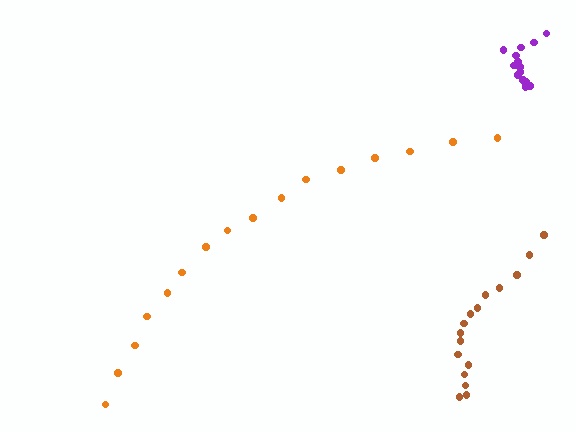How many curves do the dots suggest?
There are 3 distinct paths.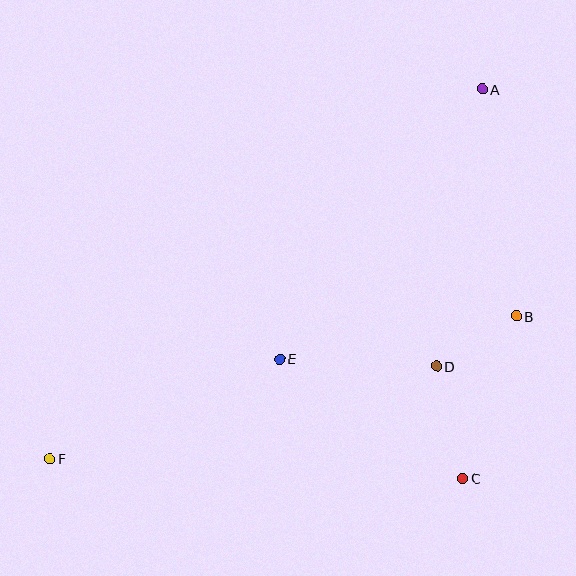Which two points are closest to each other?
Points B and D are closest to each other.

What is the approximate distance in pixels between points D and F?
The distance between D and F is approximately 398 pixels.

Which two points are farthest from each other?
Points A and F are farthest from each other.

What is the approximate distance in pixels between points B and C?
The distance between B and C is approximately 171 pixels.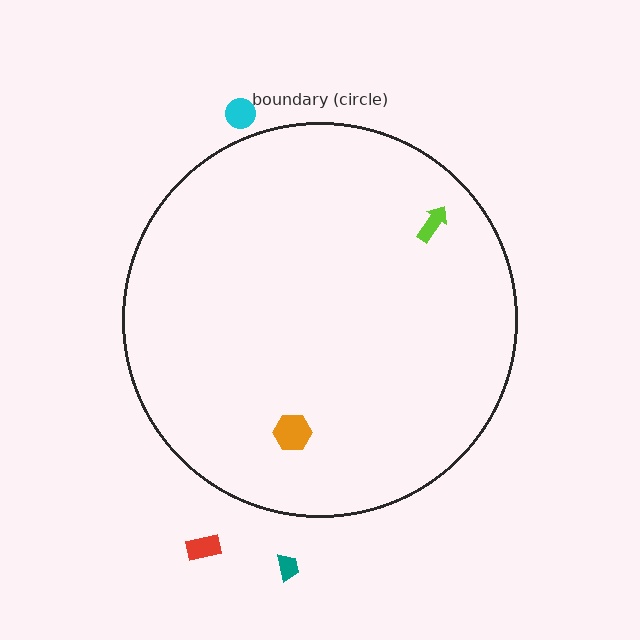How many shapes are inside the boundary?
2 inside, 3 outside.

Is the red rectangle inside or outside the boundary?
Outside.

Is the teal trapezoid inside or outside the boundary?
Outside.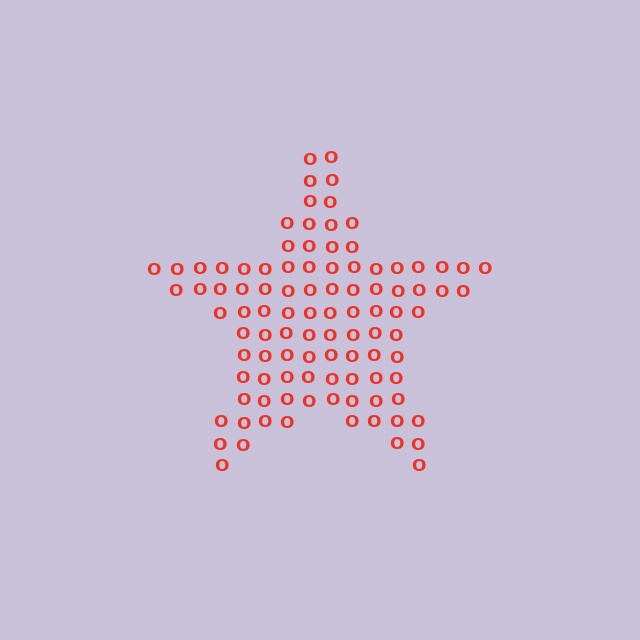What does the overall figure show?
The overall figure shows a star.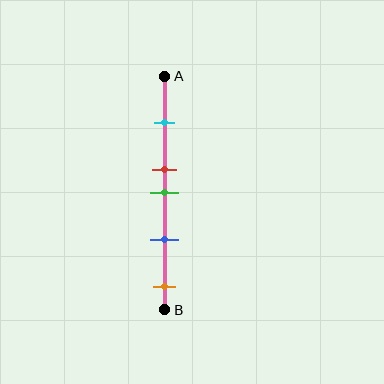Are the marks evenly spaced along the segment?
No, the marks are not evenly spaced.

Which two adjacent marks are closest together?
The red and green marks are the closest adjacent pair.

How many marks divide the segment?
There are 5 marks dividing the segment.